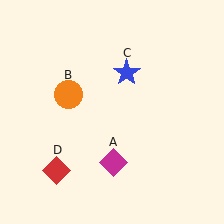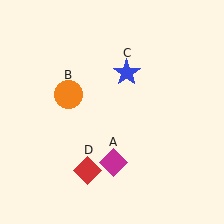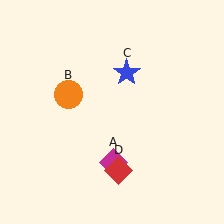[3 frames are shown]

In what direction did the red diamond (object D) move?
The red diamond (object D) moved right.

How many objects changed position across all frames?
1 object changed position: red diamond (object D).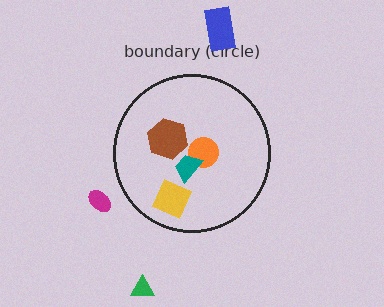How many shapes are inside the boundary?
4 inside, 3 outside.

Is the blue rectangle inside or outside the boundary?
Outside.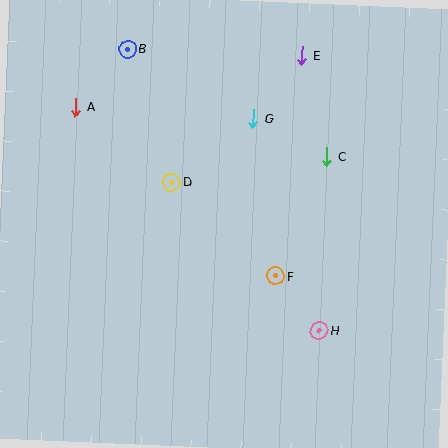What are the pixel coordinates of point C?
Point C is at (327, 157).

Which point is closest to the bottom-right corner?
Point H is closest to the bottom-right corner.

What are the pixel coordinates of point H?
Point H is at (319, 330).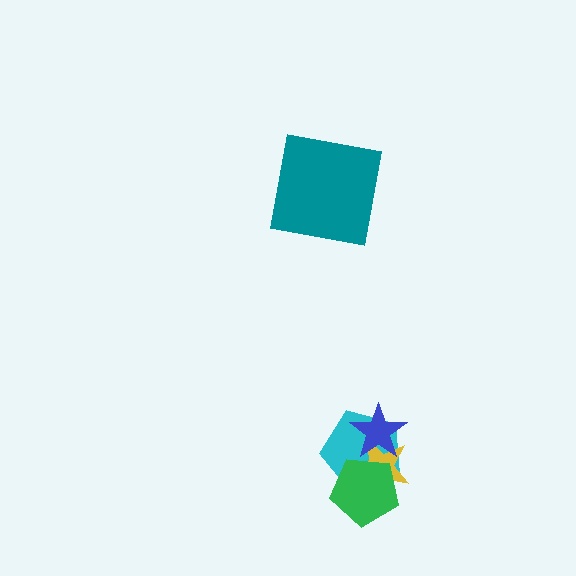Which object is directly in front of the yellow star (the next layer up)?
The blue star is directly in front of the yellow star.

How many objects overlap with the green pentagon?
2 objects overlap with the green pentagon.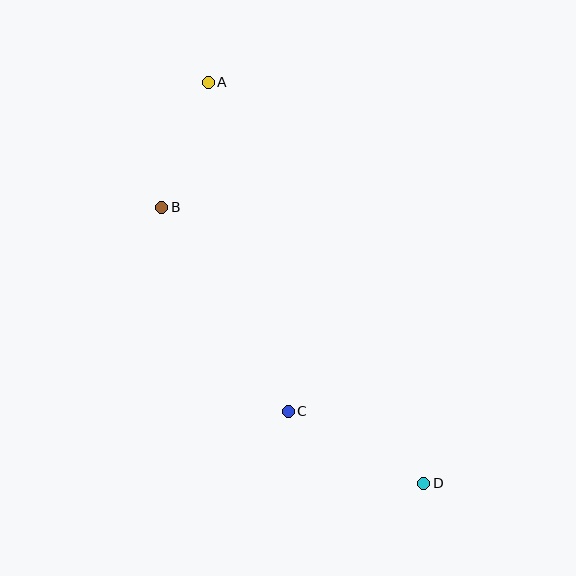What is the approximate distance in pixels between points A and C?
The distance between A and C is approximately 339 pixels.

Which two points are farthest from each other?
Points A and D are farthest from each other.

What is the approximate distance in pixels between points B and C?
The distance between B and C is approximately 240 pixels.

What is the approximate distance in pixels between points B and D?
The distance between B and D is approximately 381 pixels.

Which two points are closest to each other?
Points A and B are closest to each other.